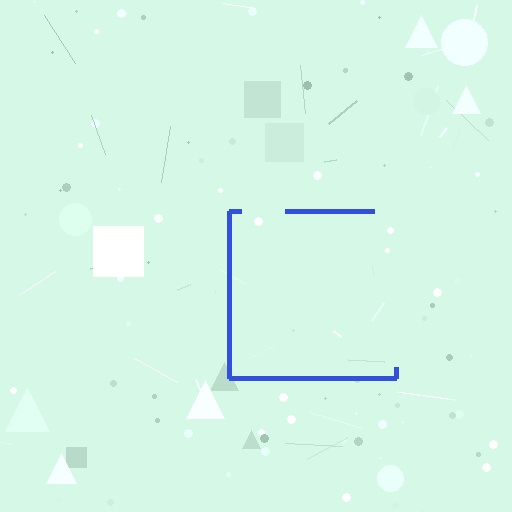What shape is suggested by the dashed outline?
The dashed outline suggests a square.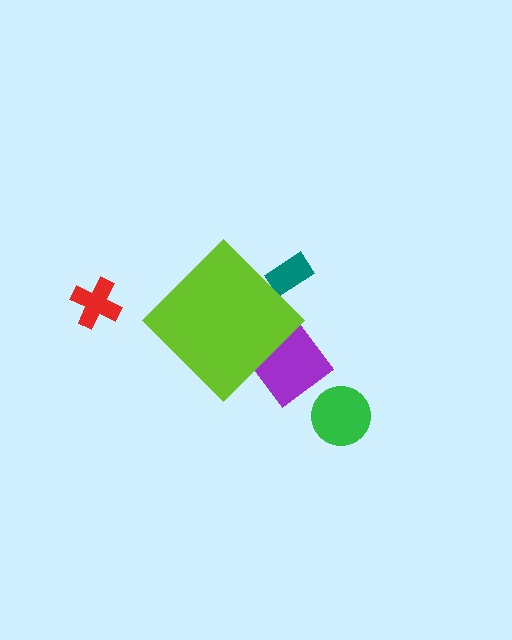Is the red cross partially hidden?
No, the red cross is fully visible.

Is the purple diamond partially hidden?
Yes, the purple diamond is partially hidden behind the lime diamond.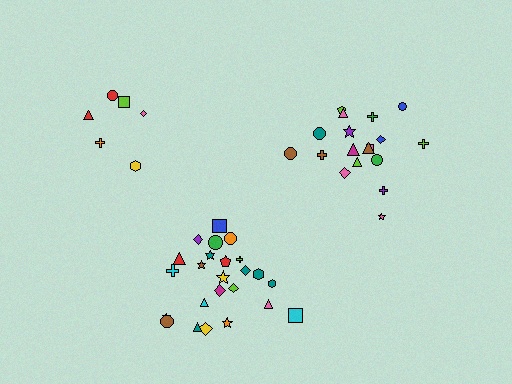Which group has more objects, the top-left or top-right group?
The top-right group.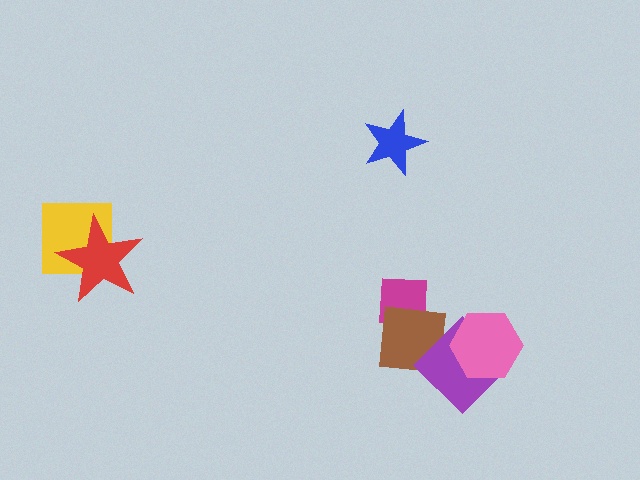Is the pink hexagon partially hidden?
No, no other shape covers it.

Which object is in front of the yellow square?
The red star is in front of the yellow square.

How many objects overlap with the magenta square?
1 object overlaps with the magenta square.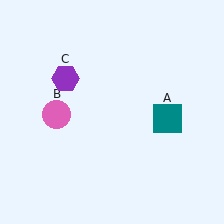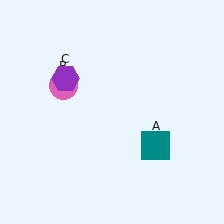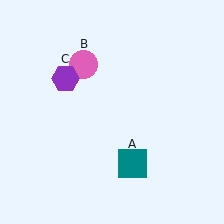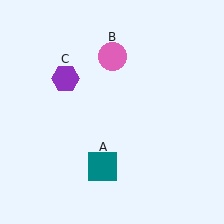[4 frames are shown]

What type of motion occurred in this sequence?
The teal square (object A), pink circle (object B) rotated clockwise around the center of the scene.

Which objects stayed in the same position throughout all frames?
Purple hexagon (object C) remained stationary.